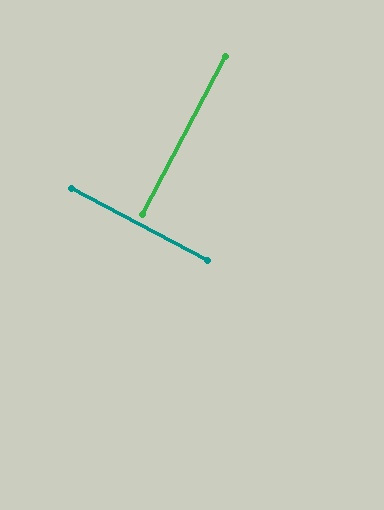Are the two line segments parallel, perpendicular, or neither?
Perpendicular — they meet at approximately 90°.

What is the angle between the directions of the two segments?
Approximately 90 degrees.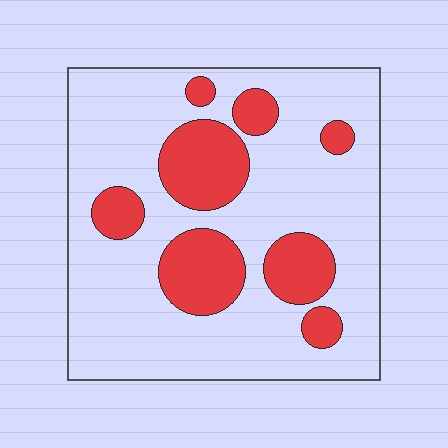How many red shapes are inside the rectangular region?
8.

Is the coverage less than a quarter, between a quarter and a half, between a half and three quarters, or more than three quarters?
Less than a quarter.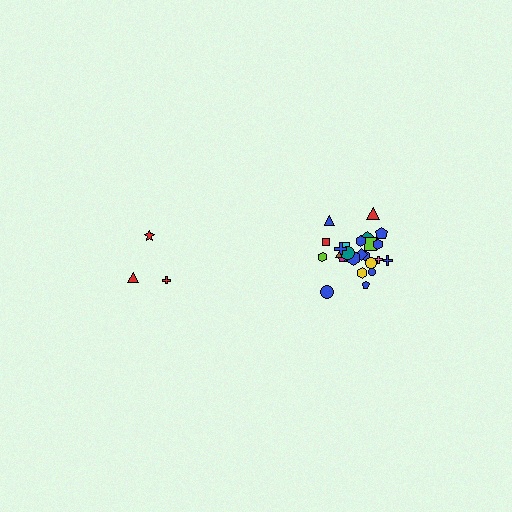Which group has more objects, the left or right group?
The right group.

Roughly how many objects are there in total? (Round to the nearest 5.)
Roughly 30 objects in total.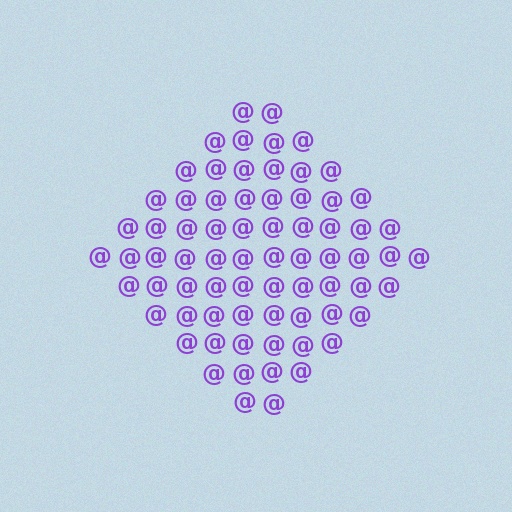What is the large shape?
The large shape is a diamond.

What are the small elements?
The small elements are at signs.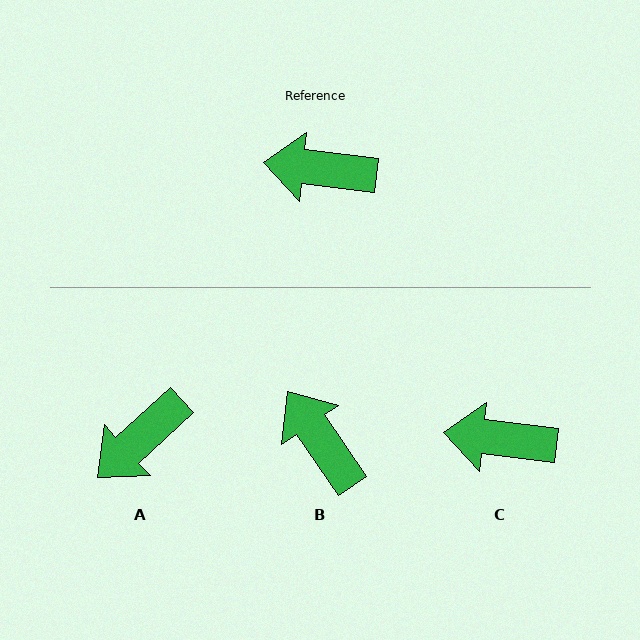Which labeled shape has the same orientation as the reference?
C.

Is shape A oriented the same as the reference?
No, it is off by about 49 degrees.